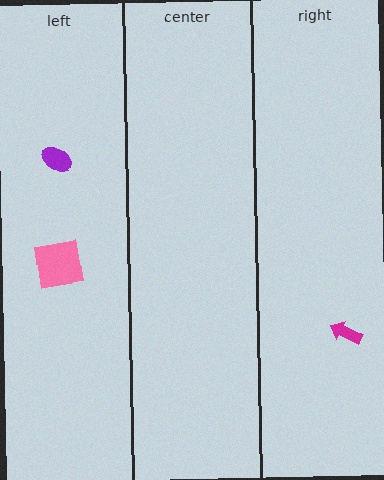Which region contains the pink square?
The left region.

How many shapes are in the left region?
2.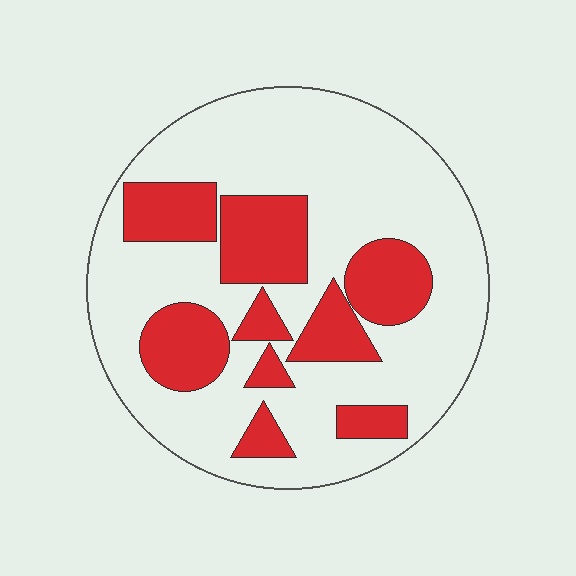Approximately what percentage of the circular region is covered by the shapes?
Approximately 30%.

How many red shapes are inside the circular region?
9.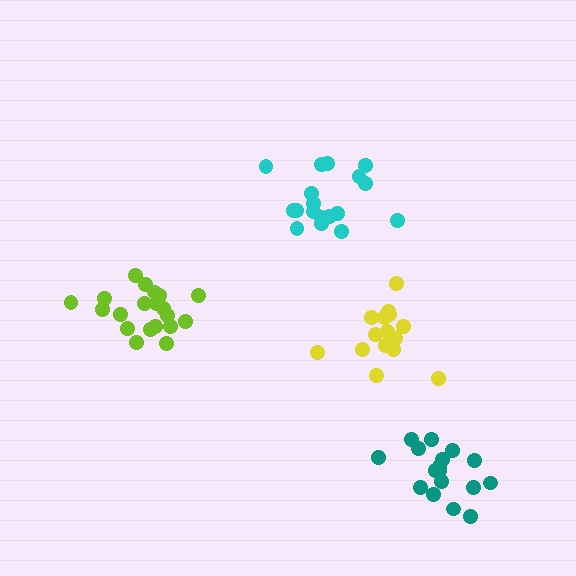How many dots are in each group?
Group 1: 17 dots, Group 2: 18 dots, Group 3: 15 dots, Group 4: 20 dots (70 total).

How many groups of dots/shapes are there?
There are 4 groups.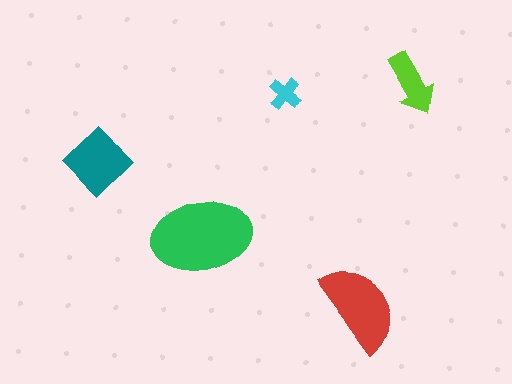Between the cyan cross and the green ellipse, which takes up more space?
The green ellipse.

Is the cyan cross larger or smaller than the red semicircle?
Smaller.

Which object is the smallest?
The cyan cross.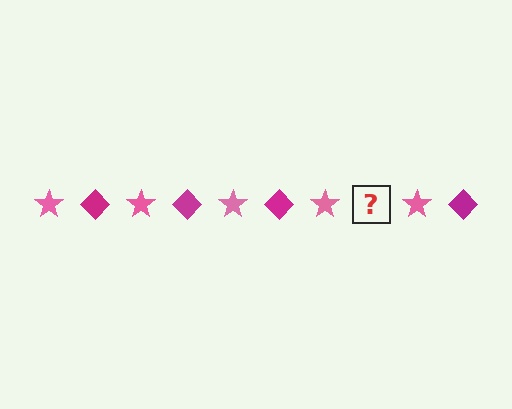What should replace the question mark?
The question mark should be replaced with a magenta diamond.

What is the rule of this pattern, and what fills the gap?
The rule is that the pattern alternates between pink star and magenta diamond. The gap should be filled with a magenta diamond.